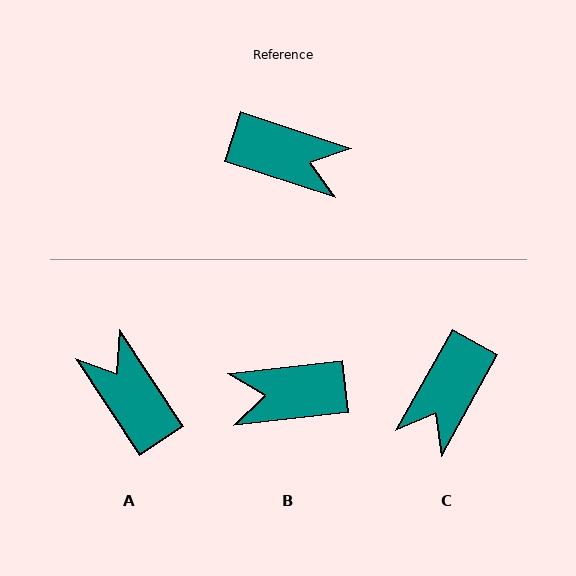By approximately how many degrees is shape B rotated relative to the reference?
Approximately 155 degrees clockwise.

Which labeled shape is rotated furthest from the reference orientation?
B, about 155 degrees away.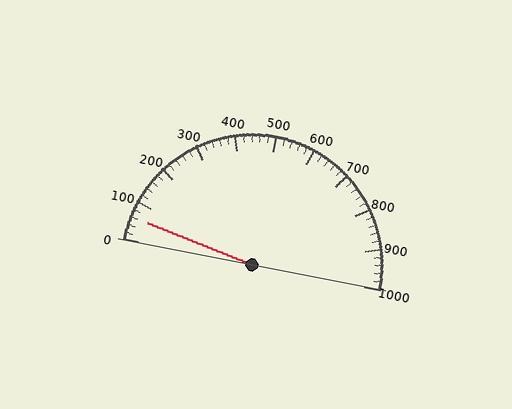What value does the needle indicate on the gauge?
The needle indicates approximately 60.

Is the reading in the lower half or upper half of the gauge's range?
The reading is in the lower half of the range (0 to 1000).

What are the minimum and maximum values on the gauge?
The gauge ranges from 0 to 1000.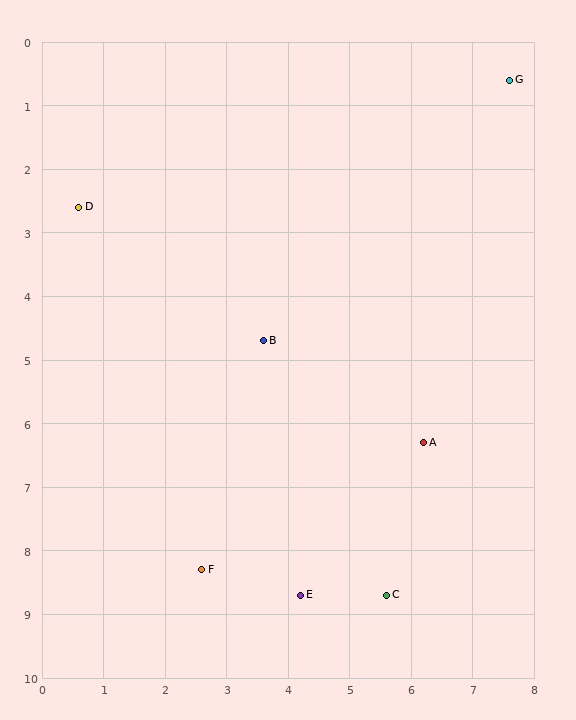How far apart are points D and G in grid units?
Points D and G are about 7.3 grid units apart.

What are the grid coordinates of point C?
Point C is at approximately (5.6, 8.7).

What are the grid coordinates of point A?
Point A is at approximately (6.2, 6.3).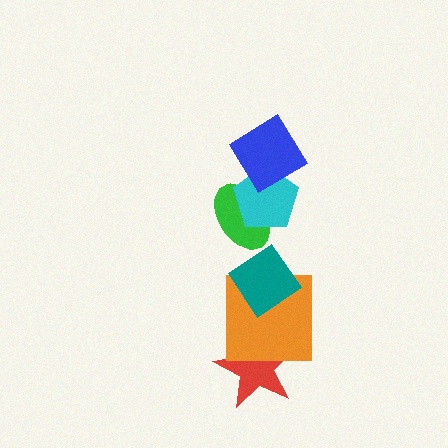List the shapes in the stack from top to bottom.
From top to bottom: the blue diamond, the cyan pentagon, the green ellipse, the teal diamond, the orange square, the red star.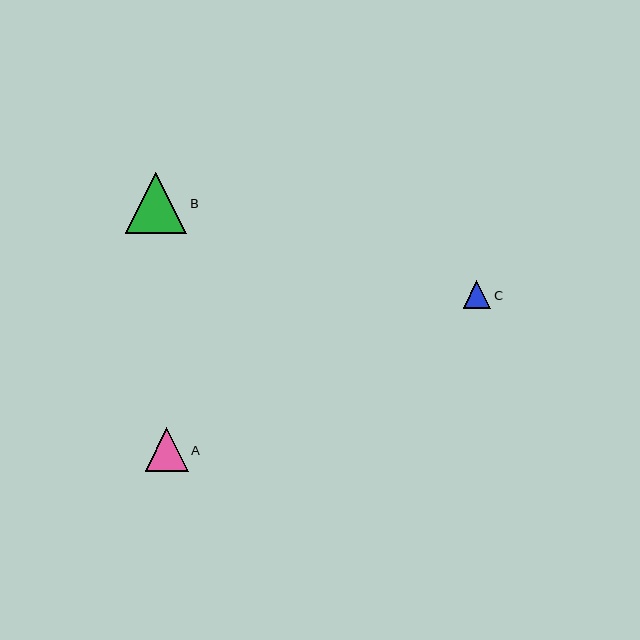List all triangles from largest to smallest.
From largest to smallest: B, A, C.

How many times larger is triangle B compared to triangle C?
Triangle B is approximately 2.2 times the size of triangle C.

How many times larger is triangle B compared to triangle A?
Triangle B is approximately 1.4 times the size of triangle A.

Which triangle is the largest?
Triangle B is the largest with a size of approximately 62 pixels.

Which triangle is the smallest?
Triangle C is the smallest with a size of approximately 28 pixels.